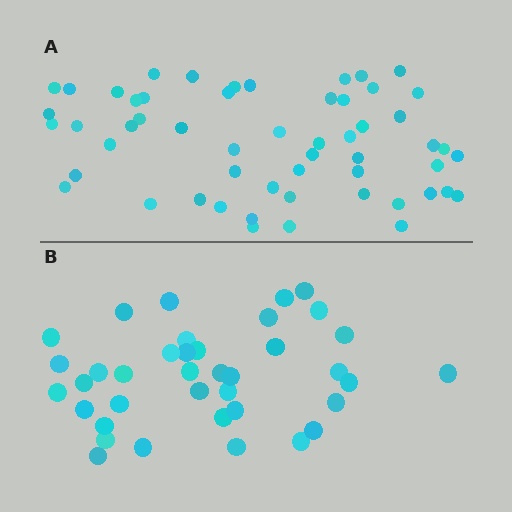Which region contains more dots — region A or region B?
Region A (the top region) has more dots.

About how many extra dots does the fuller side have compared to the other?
Region A has approximately 15 more dots than region B.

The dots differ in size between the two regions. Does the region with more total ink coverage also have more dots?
No. Region B has more total ink coverage because its dots are larger, but region A actually contains more individual dots. Total area can be misleading — the number of items is what matters here.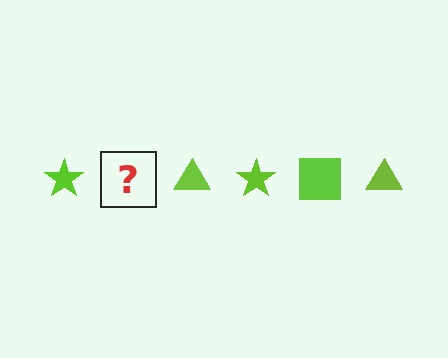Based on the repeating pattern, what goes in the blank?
The blank should be a lime square.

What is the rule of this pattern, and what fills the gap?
The rule is that the pattern cycles through star, square, triangle shapes in lime. The gap should be filled with a lime square.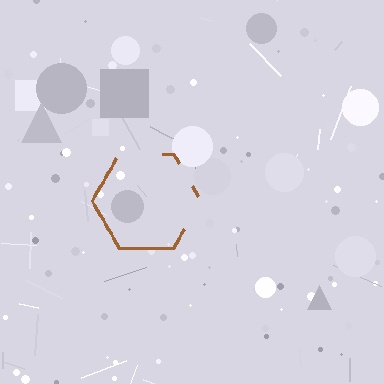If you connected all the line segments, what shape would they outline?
They would outline a hexagon.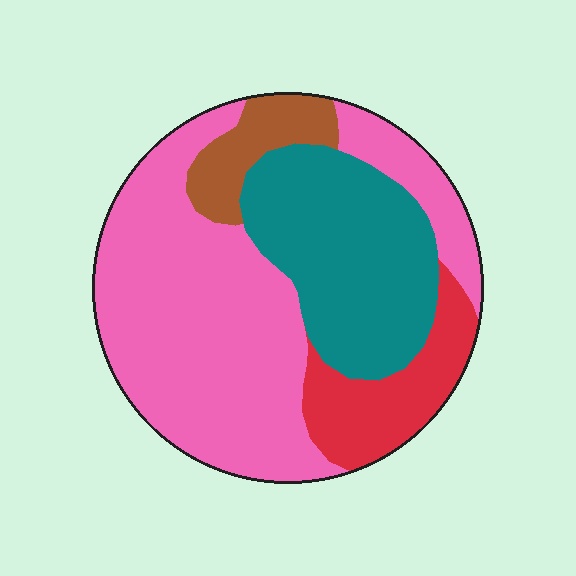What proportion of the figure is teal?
Teal takes up about one quarter (1/4) of the figure.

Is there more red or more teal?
Teal.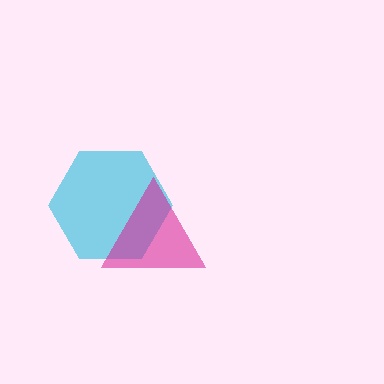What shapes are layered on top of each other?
The layered shapes are: a cyan hexagon, a magenta triangle.